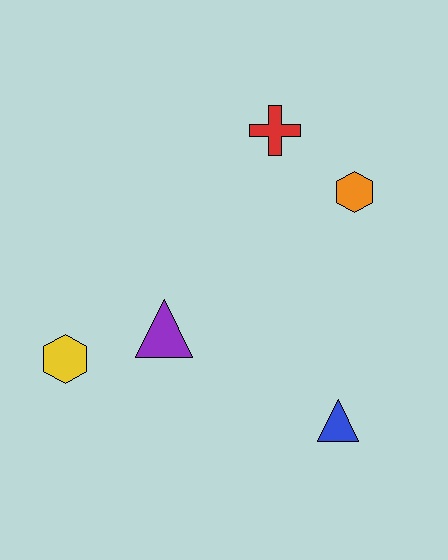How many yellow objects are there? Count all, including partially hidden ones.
There is 1 yellow object.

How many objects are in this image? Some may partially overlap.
There are 5 objects.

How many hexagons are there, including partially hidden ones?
There are 2 hexagons.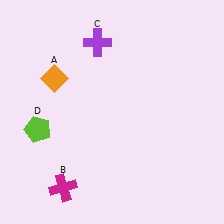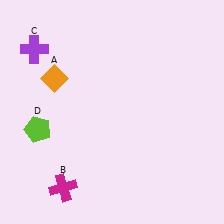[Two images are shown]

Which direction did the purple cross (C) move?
The purple cross (C) moved left.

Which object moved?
The purple cross (C) moved left.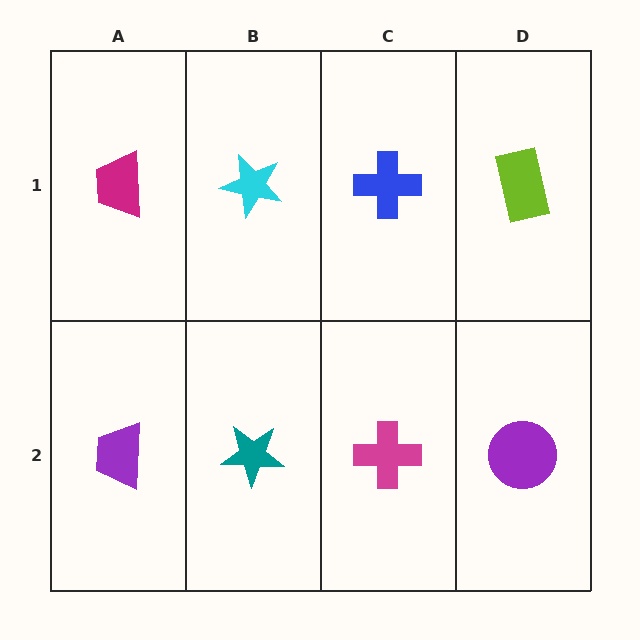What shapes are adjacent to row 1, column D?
A purple circle (row 2, column D), a blue cross (row 1, column C).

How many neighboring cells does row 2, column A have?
2.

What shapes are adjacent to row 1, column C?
A magenta cross (row 2, column C), a cyan star (row 1, column B), a lime rectangle (row 1, column D).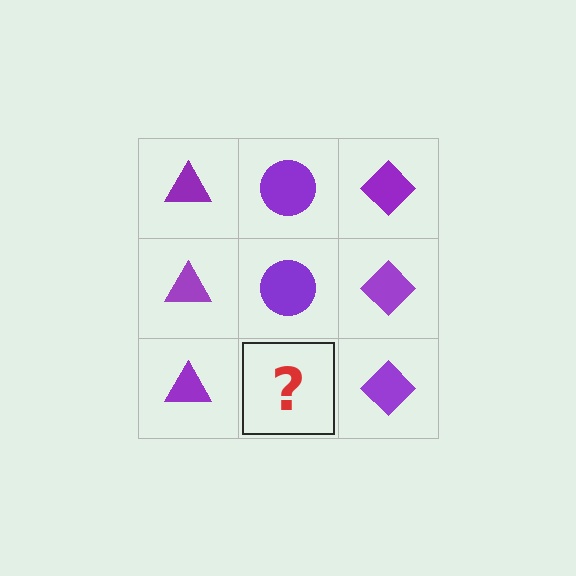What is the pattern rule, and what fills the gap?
The rule is that each column has a consistent shape. The gap should be filled with a purple circle.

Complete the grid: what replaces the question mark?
The question mark should be replaced with a purple circle.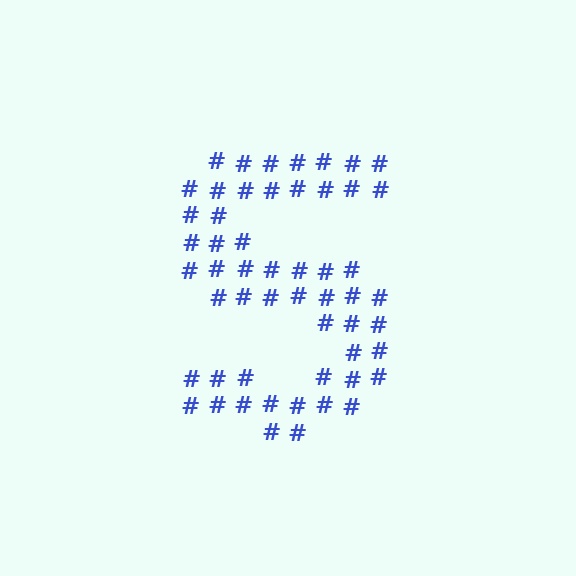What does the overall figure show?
The overall figure shows the letter S.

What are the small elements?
The small elements are hash symbols.